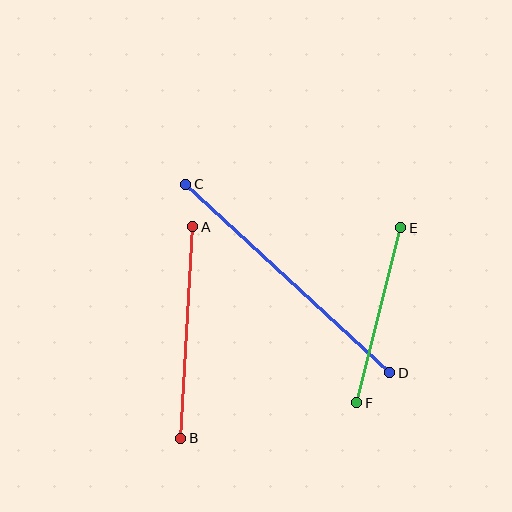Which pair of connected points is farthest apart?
Points C and D are farthest apart.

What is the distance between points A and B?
The distance is approximately 212 pixels.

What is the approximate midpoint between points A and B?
The midpoint is at approximately (187, 333) pixels.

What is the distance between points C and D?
The distance is approximately 277 pixels.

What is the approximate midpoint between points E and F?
The midpoint is at approximately (379, 315) pixels.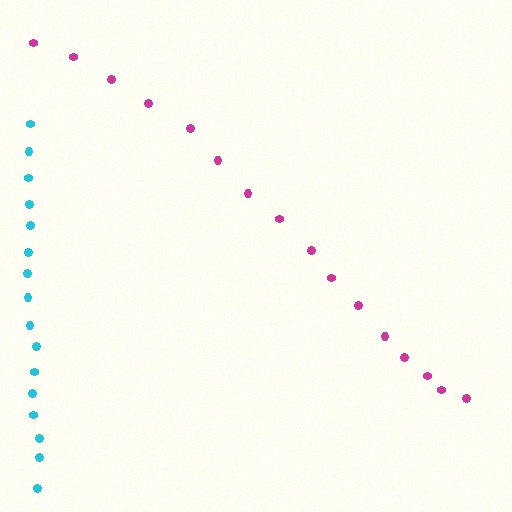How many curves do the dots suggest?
There are 2 distinct paths.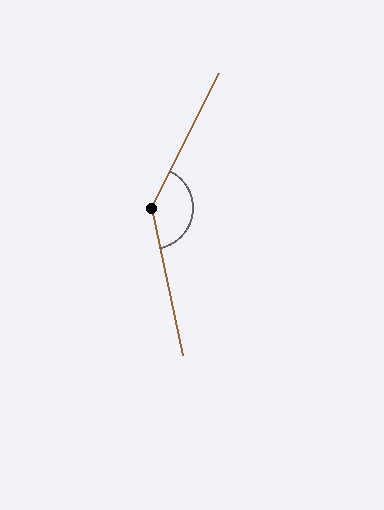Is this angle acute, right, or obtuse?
It is obtuse.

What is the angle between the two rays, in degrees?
Approximately 141 degrees.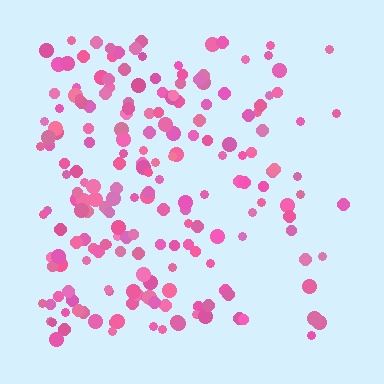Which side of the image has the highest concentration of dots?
The left.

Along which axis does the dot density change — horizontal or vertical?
Horizontal.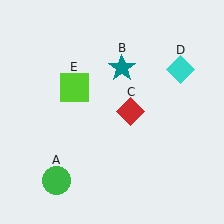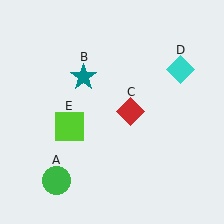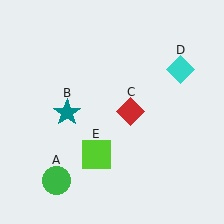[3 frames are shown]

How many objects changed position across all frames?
2 objects changed position: teal star (object B), lime square (object E).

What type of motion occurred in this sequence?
The teal star (object B), lime square (object E) rotated counterclockwise around the center of the scene.